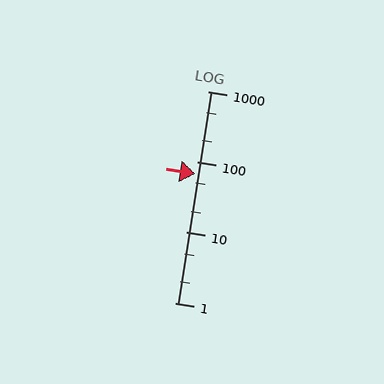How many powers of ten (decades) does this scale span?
The scale spans 3 decades, from 1 to 1000.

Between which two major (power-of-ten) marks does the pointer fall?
The pointer is between 10 and 100.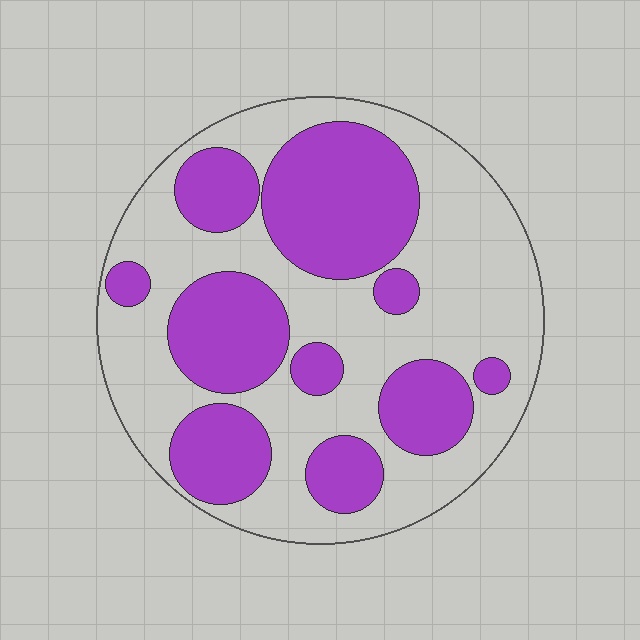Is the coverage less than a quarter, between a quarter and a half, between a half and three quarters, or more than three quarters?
Between a quarter and a half.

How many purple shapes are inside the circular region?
10.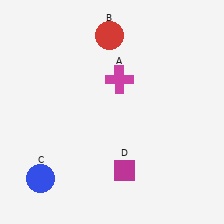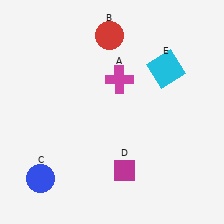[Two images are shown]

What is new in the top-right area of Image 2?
A cyan square (E) was added in the top-right area of Image 2.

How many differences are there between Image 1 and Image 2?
There is 1 difference between the two images.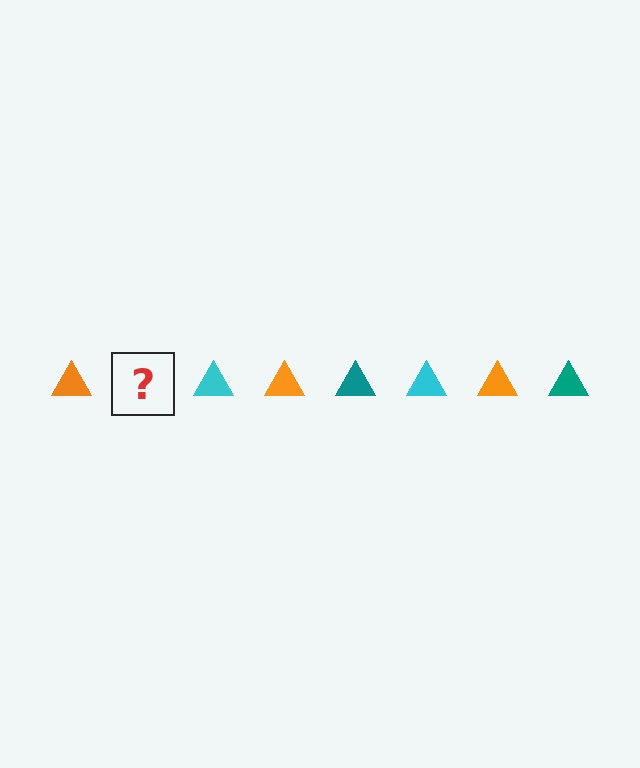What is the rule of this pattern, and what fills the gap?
The rule is that the pattern cycles through orange, teal, cyan triangles. The gap should be filled with a teal triangle.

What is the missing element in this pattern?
The missing element is a teal triangle.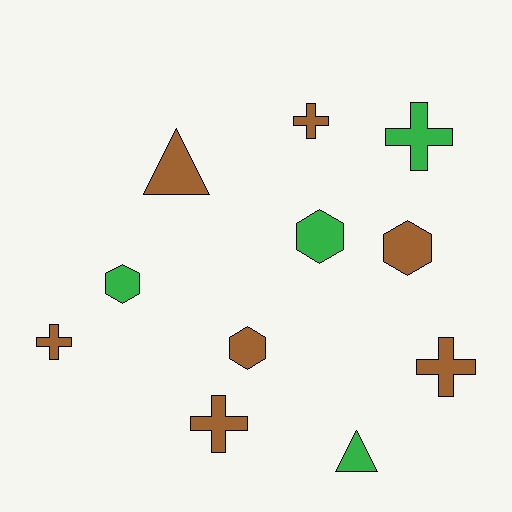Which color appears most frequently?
Brown, with 7 objects.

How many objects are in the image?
There are 11 objects.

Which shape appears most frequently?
Cross, with 5 objects.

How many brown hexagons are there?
There are 2 brown hexagons.